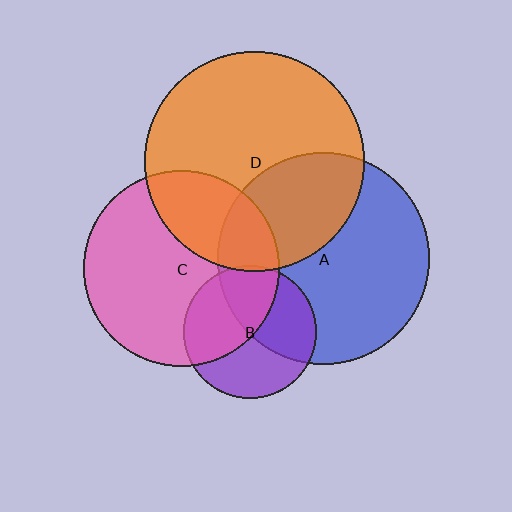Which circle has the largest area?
Circle D (orange).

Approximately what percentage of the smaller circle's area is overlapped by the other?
Approximately 45%.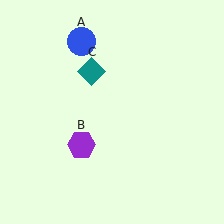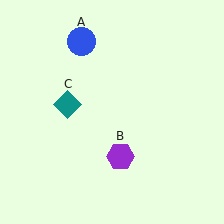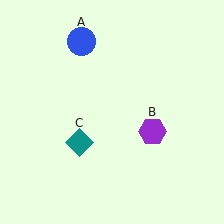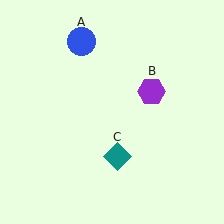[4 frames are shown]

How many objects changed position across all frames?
2 objects changed position: purple hexagon (object B), teal diamond (object C).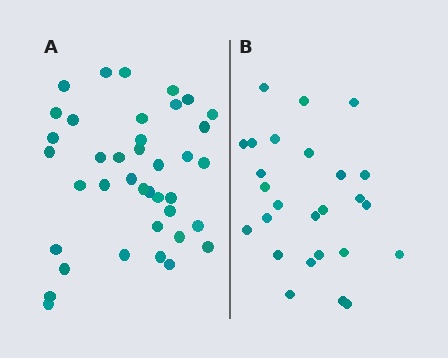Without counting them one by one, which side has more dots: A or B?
Region A (the left region) has more dots.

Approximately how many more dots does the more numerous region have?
Region A has approximately 15 more dots than region B.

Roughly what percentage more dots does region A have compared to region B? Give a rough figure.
About 50% more.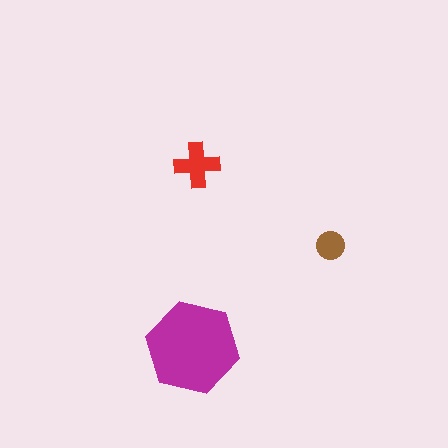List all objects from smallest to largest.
The brown circle, the red cross, the magenta hexagon.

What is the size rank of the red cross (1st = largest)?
2nd.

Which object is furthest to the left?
The magenta hexagon is leftmost.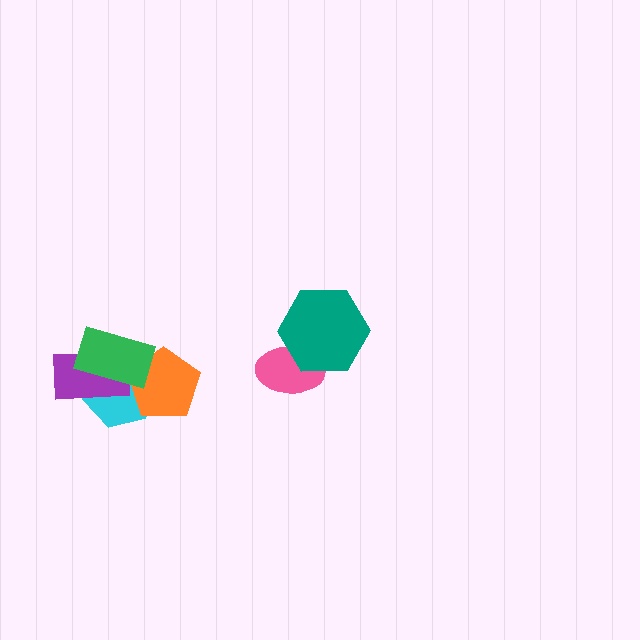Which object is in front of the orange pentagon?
The green rectangle is in front of the orange pentagon.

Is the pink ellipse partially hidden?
Yes, it is partially covered by another shape.